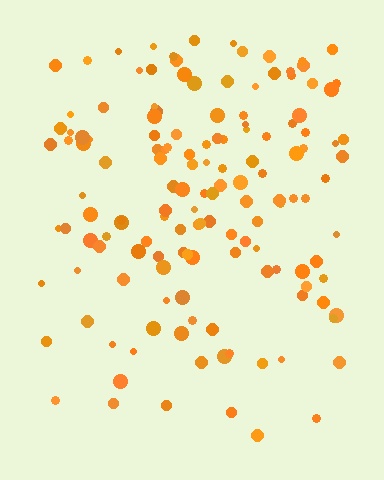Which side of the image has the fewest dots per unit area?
The bottom.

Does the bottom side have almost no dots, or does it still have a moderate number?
Still a moderate number, just noticeably fewer than the top.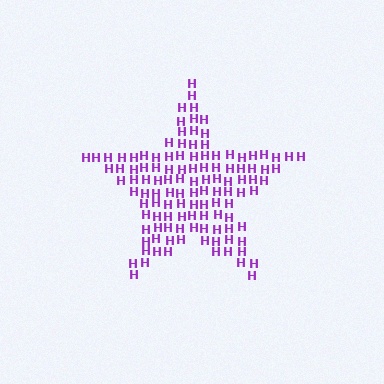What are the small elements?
The small elements are letter H's.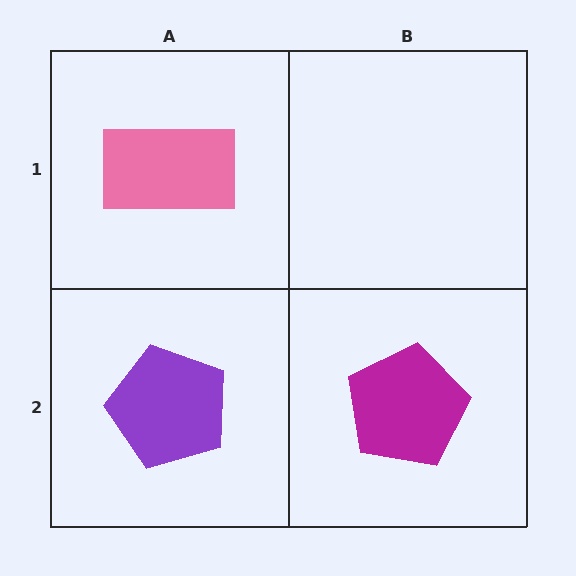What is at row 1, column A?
A pink rectangle.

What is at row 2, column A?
A purple pentagon.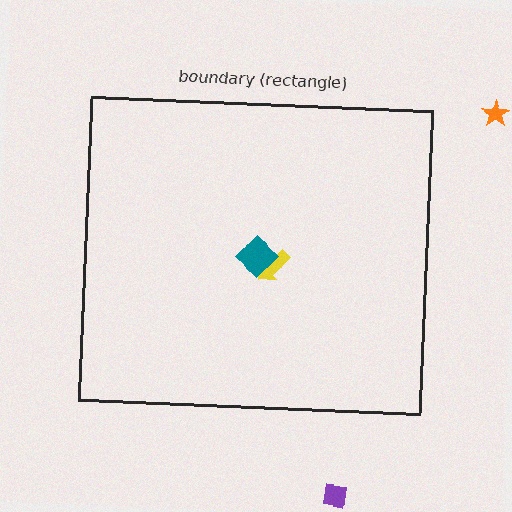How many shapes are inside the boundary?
2 inside, 2 outside.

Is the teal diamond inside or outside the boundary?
Inside.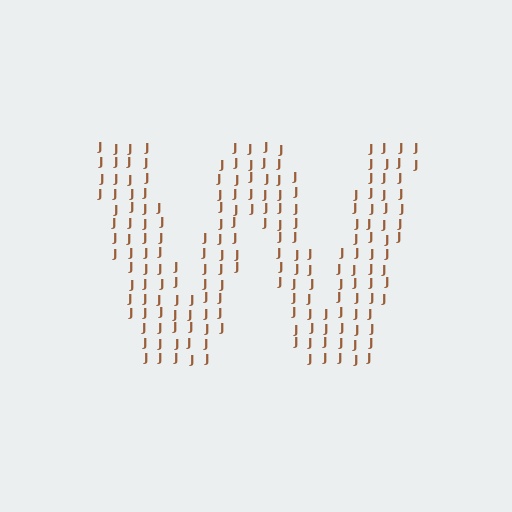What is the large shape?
The large shape is the letter W.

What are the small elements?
The small elements are letter J's.